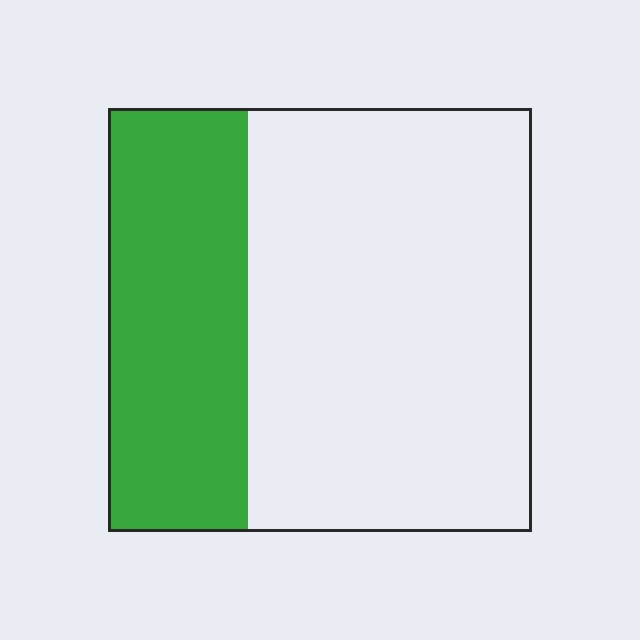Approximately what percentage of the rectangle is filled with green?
Approximately 35%.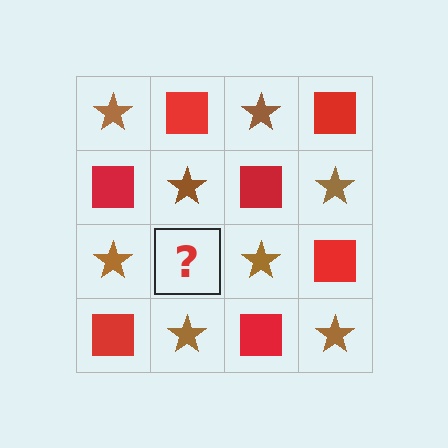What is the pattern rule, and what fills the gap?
The rule is that it alternates brown star and red square in a checkerboard pattern. The gap should be filled with a red square.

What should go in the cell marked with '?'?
The missing cell should contain a red square.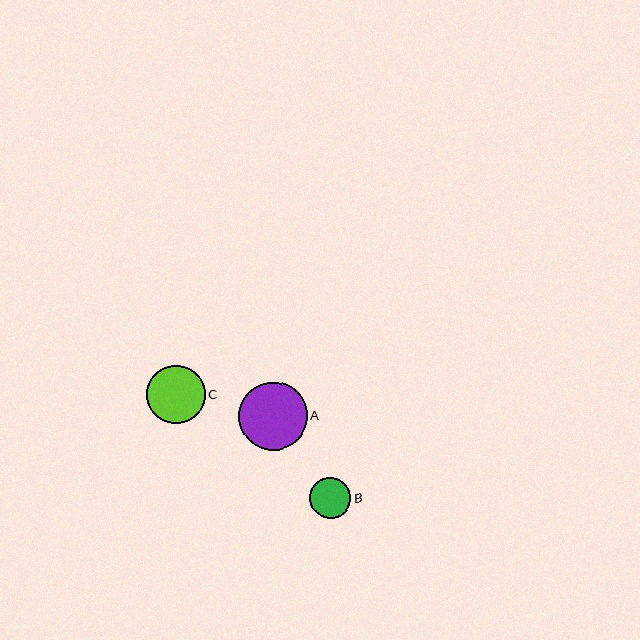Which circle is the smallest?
Circle B is the smallest with a size of approximately 41 pixels.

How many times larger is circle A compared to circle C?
Circle A is approximately 1.2 times the size of circle C.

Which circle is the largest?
Circle A is the largest with a size of approximately 68 pixels.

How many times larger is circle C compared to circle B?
Circle C is approximately 1.4 times the size of circle B.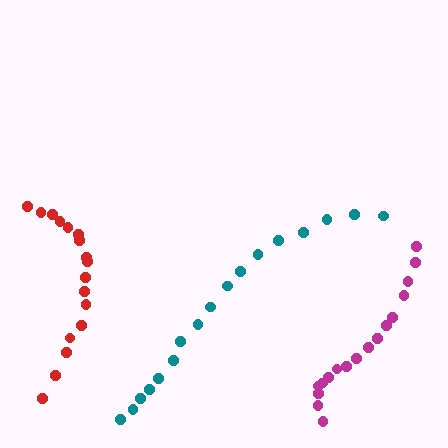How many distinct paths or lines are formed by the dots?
There are 3 distinct paths.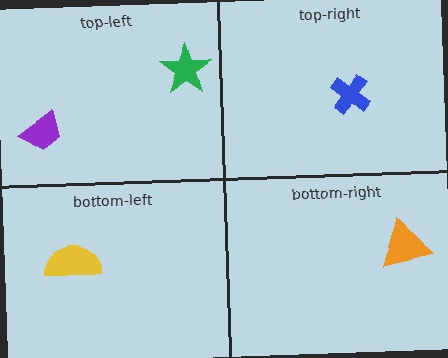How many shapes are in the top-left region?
2.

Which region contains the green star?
The top-left region.